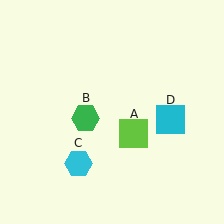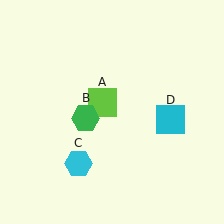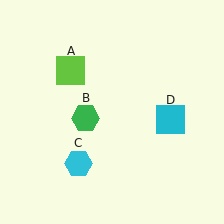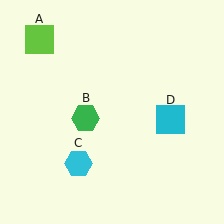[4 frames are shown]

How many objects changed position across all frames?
1 object changed position: lime square (object A).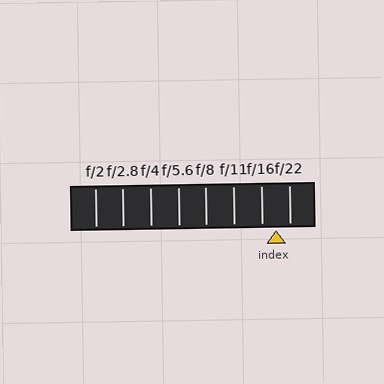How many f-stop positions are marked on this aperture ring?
There are 8 f-stop positions marked.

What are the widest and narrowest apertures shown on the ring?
The widest aperture shown is f/2 and the narrowest is f/22.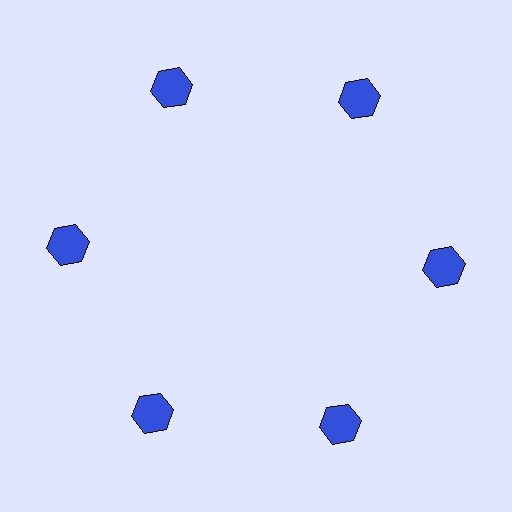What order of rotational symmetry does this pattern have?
This pattern has 6-fold rotational symmetry.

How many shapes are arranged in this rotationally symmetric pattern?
There are 6 shapes, arranged in 6 groups of 1.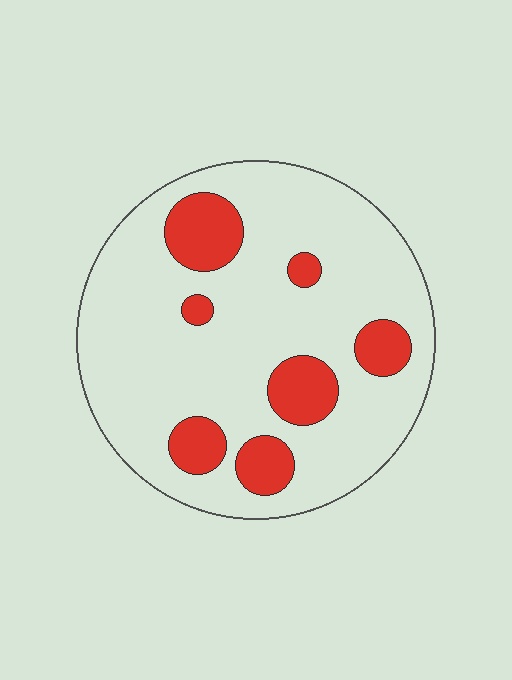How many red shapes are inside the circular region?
7.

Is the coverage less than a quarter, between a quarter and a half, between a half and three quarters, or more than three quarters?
Less than a quarter.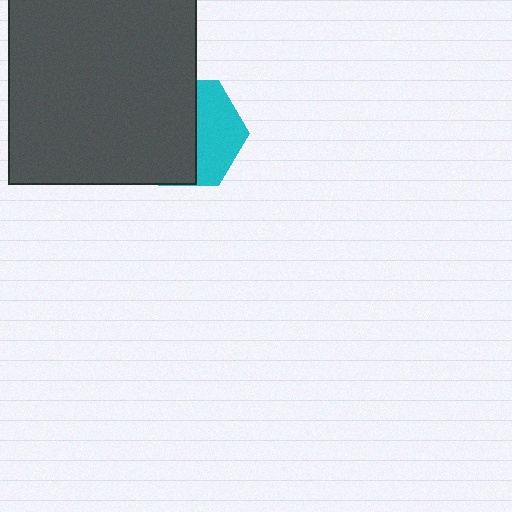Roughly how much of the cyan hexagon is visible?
A small part of it is visible (roughly 40%).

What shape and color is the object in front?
The object in front is a dark gray square.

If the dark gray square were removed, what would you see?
You would see the complete cyan hexagon.